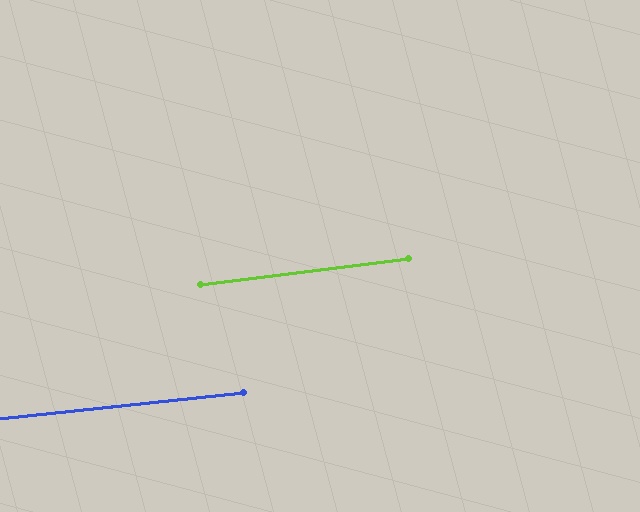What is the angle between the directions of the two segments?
Approximately 1 degree.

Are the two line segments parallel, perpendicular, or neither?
Parallel — their directions differ by only 1.2°.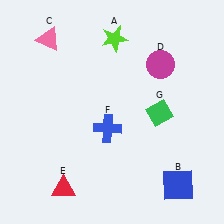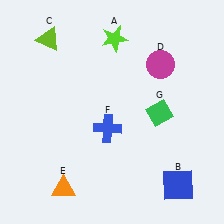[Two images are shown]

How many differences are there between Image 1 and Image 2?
There are 2 differences between the two images.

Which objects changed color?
C changed from pink to lime. E changed from red to orange.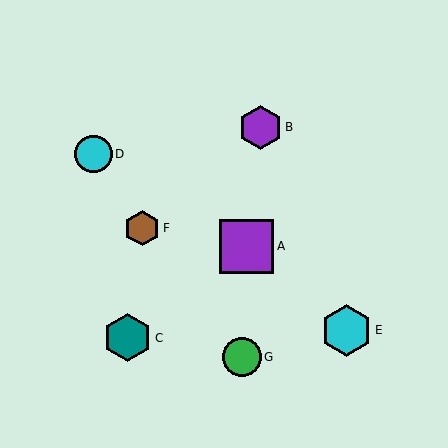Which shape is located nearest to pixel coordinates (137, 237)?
The brown hexagon (labeled F) at (142, 228) is nearest to that location.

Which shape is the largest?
The purple square (labeled A) is the largest.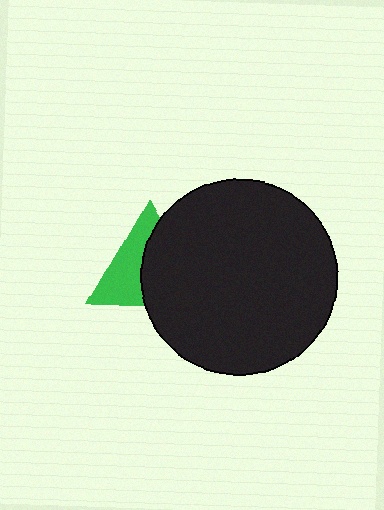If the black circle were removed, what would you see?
You would see the complete green triangle.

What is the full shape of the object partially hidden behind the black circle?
The partially hidden object is a green triangle.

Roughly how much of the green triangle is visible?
About half of it is visible (roughly 47%).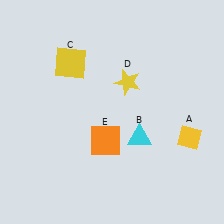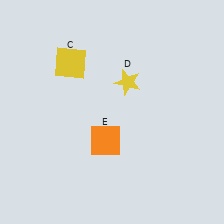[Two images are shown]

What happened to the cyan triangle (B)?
The cyan triangle (B) was removed in Image 2. It was in the bottom-right area of Image 1.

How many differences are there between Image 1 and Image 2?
There are 2 differences between the two images.